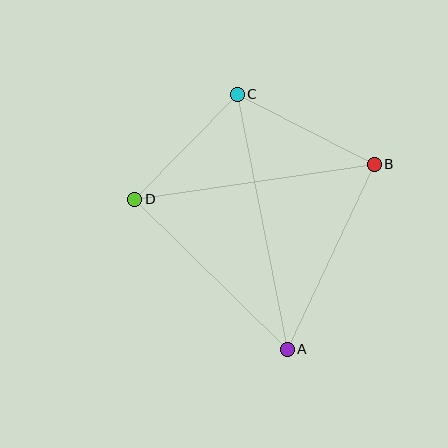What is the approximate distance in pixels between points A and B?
The distance between A and B is approximately 205 pixels.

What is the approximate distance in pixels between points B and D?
The distance between B and D is approximately 242 pixels.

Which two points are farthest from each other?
Points A and C are farthest from each other.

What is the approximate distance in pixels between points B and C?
The distance between B and C is approximately 154 pixels.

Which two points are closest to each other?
Points C and D are closest to each other.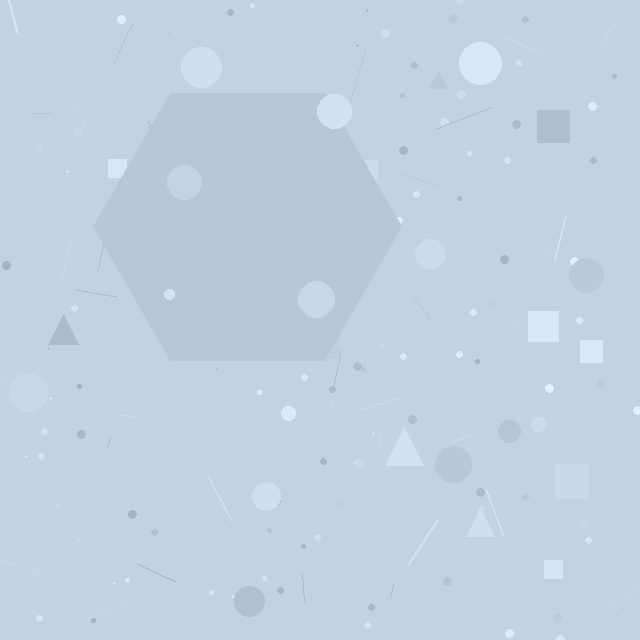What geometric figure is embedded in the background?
A hexagon is embedded in the background.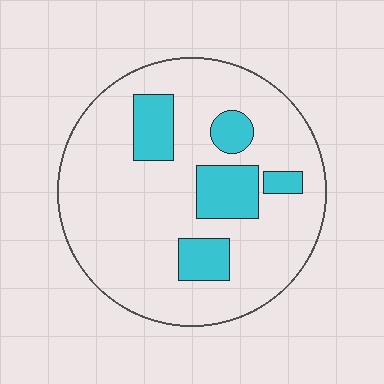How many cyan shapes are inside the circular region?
5.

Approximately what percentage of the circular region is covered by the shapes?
Approximately 20%.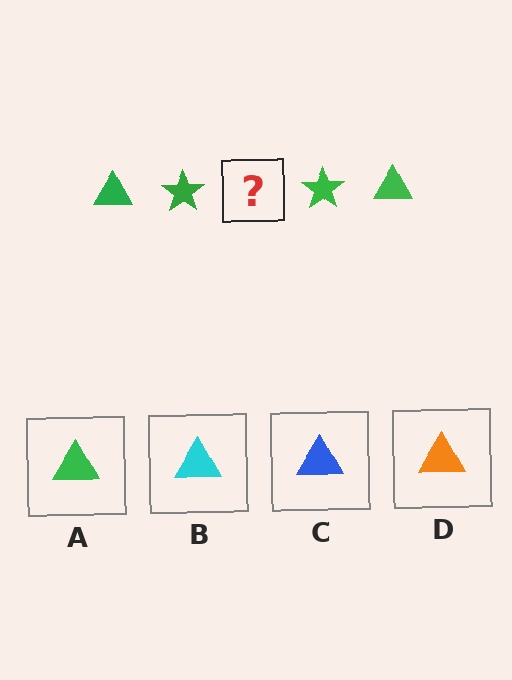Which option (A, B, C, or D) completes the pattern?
A.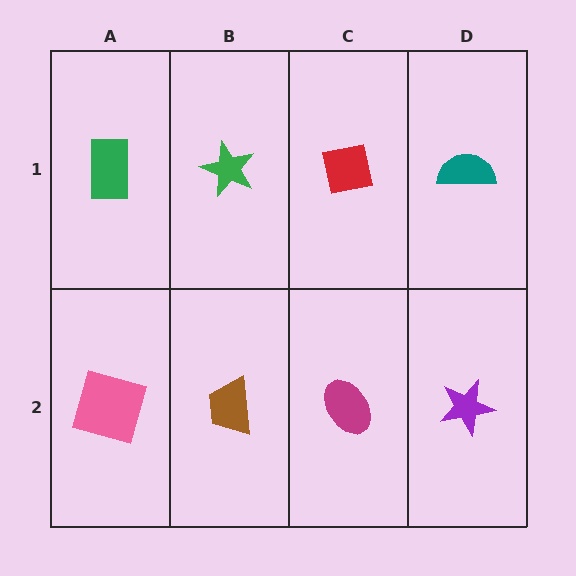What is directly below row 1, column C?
A magenta ellipse.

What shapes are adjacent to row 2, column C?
A red square (row 1, column C), a brown trapezoid (row 2, column B), a purple star (row 2, column D).